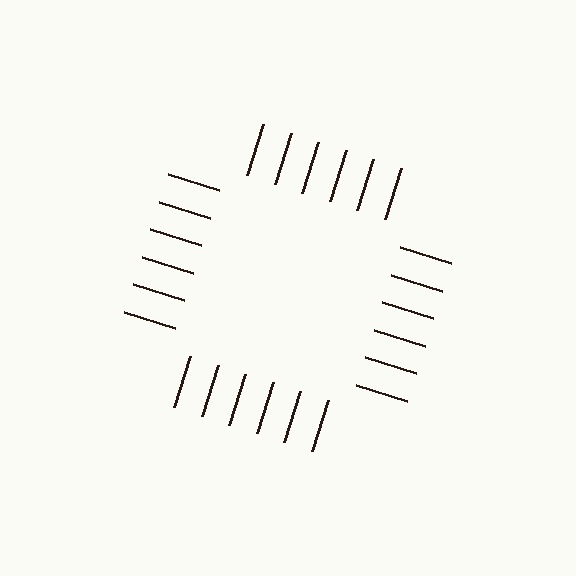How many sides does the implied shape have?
4 sides — the line-ends trace a square.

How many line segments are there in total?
24 — 6 along each of the 4 edges.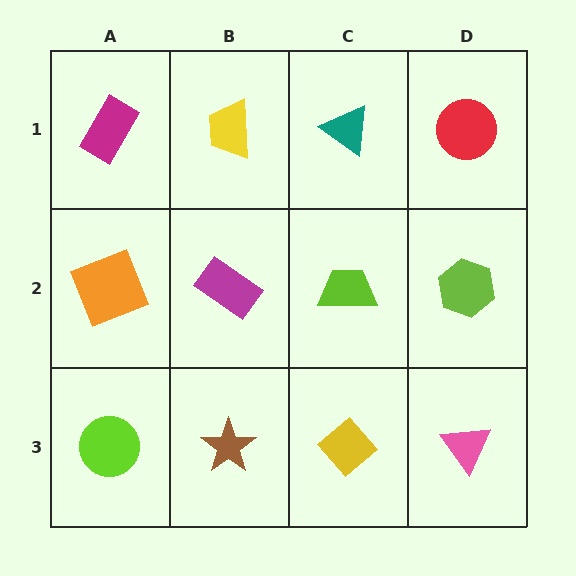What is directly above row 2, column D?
A red circle.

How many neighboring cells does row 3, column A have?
2.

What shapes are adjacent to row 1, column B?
A magenta rectangle (row 2, column B), a magenta rectangle (row 1, column A), a teal triangle (row 1, column C).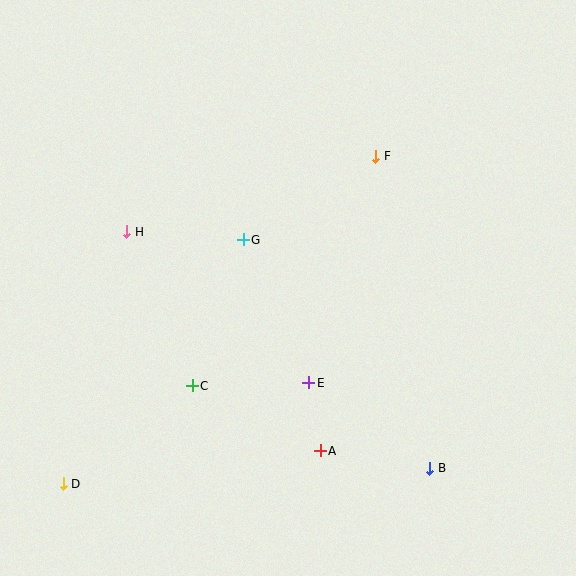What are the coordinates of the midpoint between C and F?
The midpoint between C and F is at (284, 271).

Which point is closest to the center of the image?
Point G at (243, 240) is closest to the center.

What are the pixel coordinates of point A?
Point A is at (320, 451).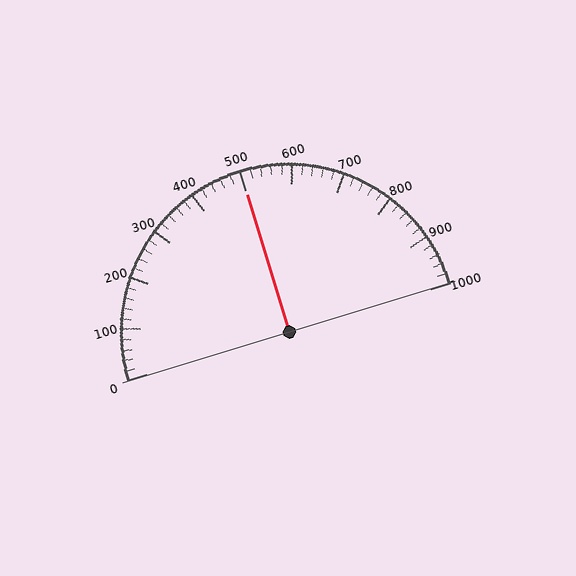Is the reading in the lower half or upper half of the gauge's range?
The reading is in the upper half of the range (0 to 1000).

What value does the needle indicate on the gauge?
The needle indicates approximately 500.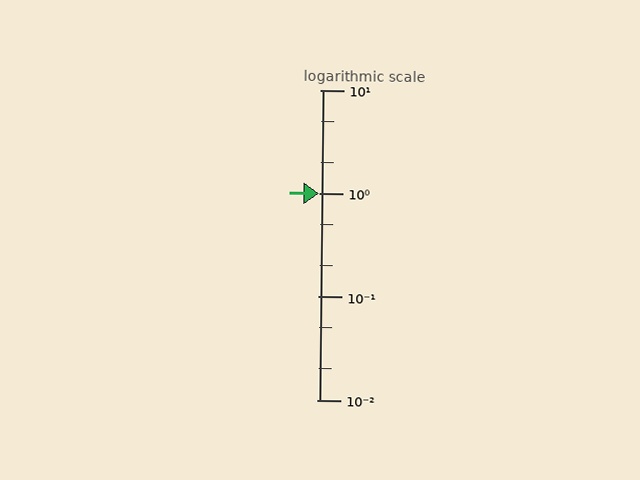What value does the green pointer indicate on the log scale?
The pointer indicates approximately 1.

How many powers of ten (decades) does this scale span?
The scale spans 3 decades, from 0.01 to 10.